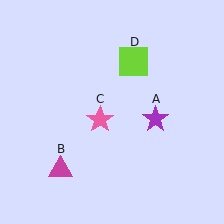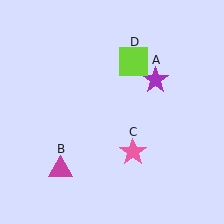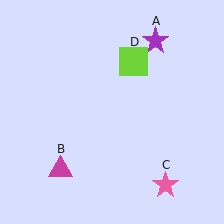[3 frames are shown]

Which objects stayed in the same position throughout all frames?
Magenta triangle (object B) and lime square (object D) remained stationary.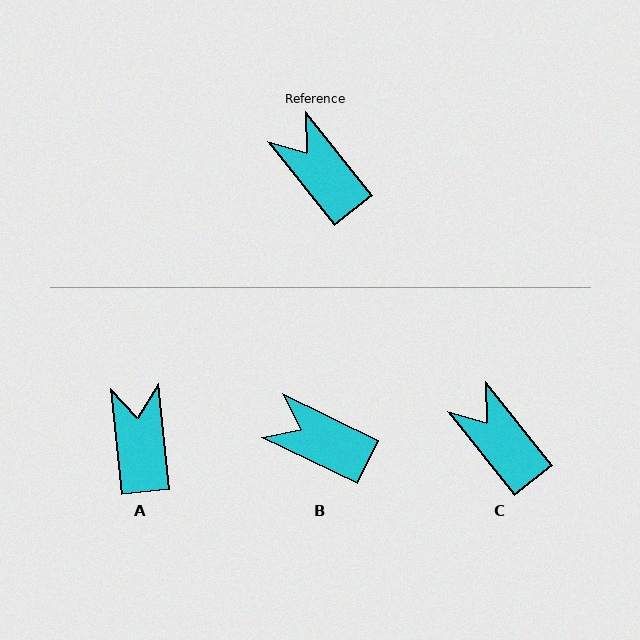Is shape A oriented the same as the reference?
No, it is off by about 32 degrees.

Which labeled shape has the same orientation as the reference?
C.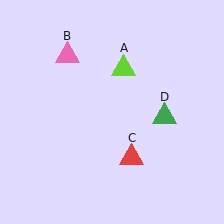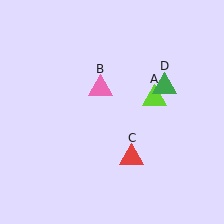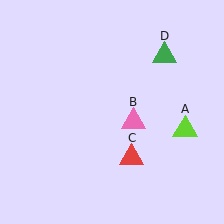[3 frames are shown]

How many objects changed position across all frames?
3 objects changed position: lime triangle (object A), pink triangle (object B), green triangle (object D).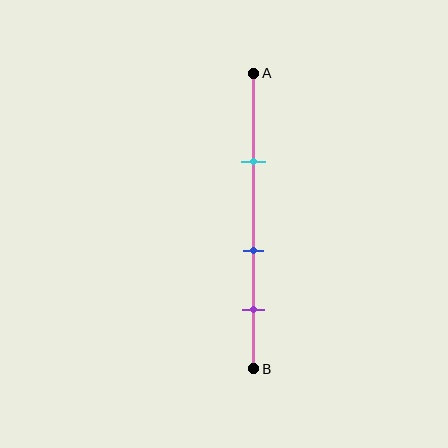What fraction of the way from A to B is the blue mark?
The blue mark is approximately 60% (0.6) of the way from A to B.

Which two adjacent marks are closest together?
The blue and purple marks are the closest adjacent pair.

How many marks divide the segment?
There are 3 marks dividing the segment.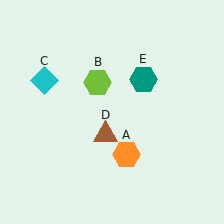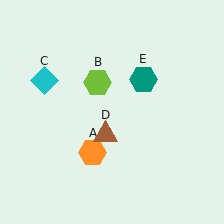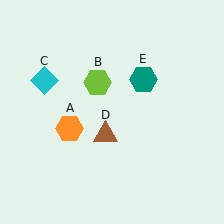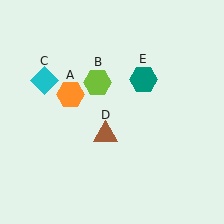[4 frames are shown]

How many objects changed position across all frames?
1 object changed position: orange hexagon (object A).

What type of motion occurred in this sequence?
The orange hexagon (object A) rotated clockwise around the center of the scene.